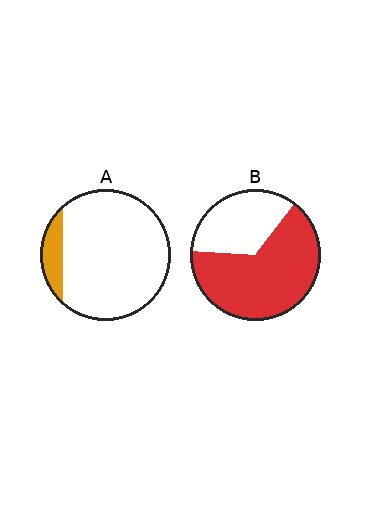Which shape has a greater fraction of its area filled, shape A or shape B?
Shape B.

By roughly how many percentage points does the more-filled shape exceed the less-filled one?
By roughly 55 percentage points (B over A).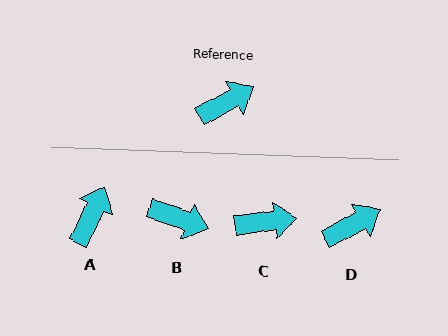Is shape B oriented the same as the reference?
No, it is off by about 49 degrees.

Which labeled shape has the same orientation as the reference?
D.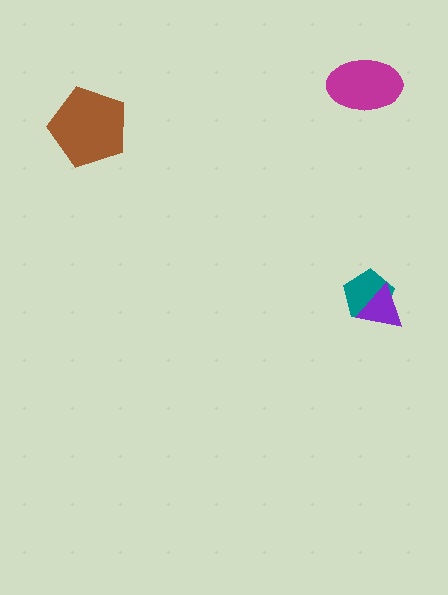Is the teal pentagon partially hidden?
Yes, it is partially covered by another shape.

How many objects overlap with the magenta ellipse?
0 objects overlap with the magenta ellipse.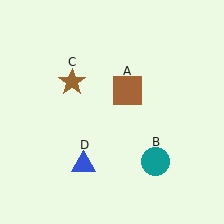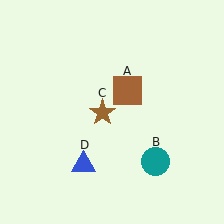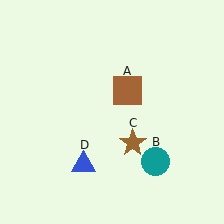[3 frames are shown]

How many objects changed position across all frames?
1 object changed position: brown star (object C).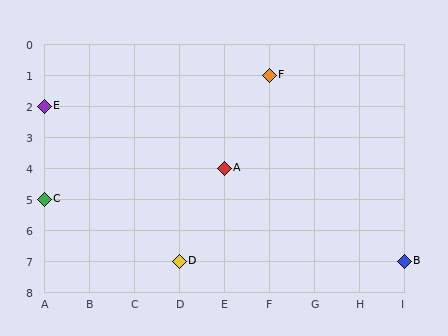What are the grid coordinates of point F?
Point F is at grid coordinates (F, 1).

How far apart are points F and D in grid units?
Points F and D are 2 columns and 6 rows apart (about 6.3 grid units diagonally).